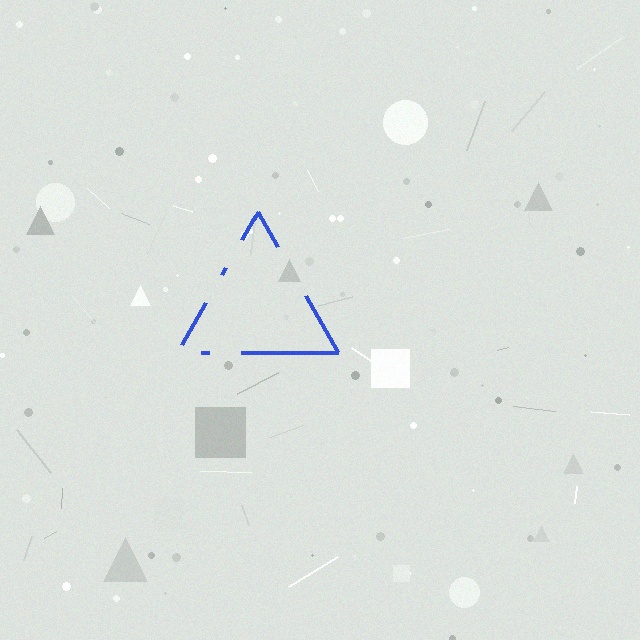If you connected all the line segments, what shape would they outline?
They would outline a triangle.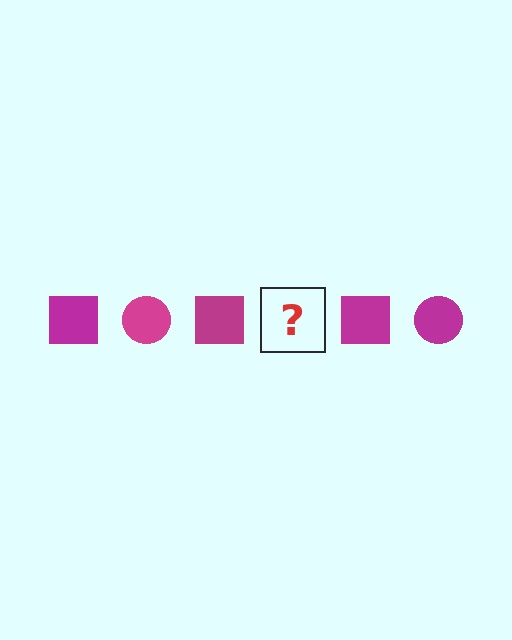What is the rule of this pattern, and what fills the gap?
The rule is that the pattern cycles through square, circle shapes in magenta. The gap should be filled with a magenta circle.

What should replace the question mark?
The question mark should be replaced with a magenta circle.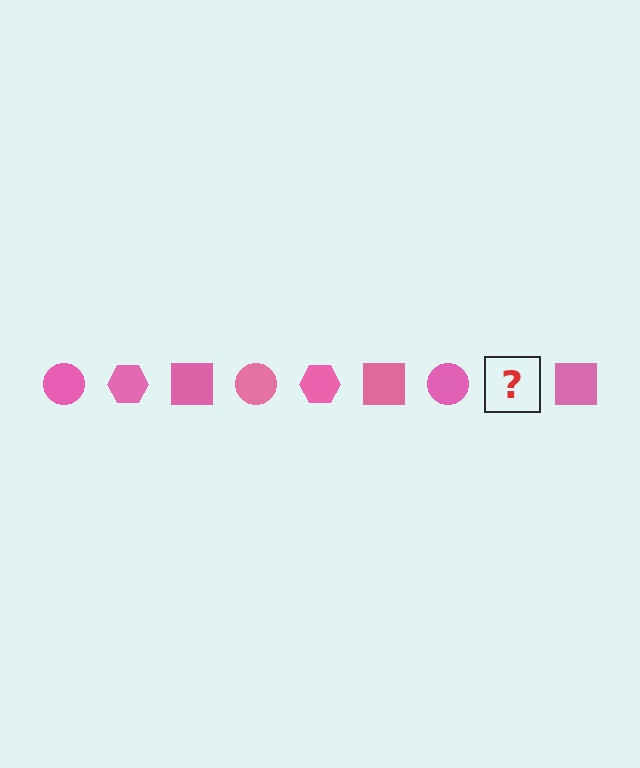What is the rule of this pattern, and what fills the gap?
The rule is that the pattern cycles through circle, hexagon, square shapes in pink. The gap should be filled with a pink hexagon.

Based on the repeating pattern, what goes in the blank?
The blank should be a pink hexagon.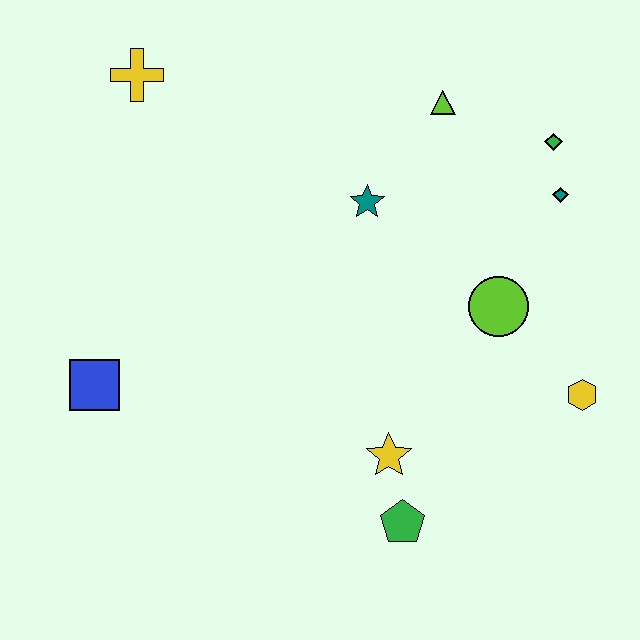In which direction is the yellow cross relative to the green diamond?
The yellow cross is to the left of the green diamond.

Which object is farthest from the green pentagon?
The yellow cross is farthest from the green pentagon.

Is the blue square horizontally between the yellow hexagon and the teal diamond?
No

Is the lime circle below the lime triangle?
Yes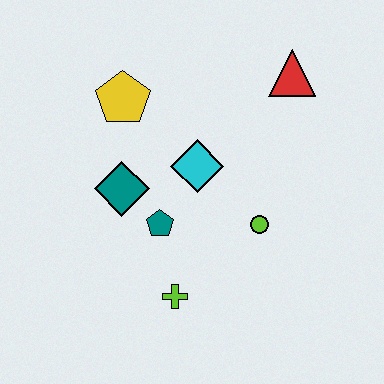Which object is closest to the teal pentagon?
The teal diamond is closest to the teal pentagon.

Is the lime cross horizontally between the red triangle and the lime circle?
No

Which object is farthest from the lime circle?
The yellow pentagon is farthest from the lime circle.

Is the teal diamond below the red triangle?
Yes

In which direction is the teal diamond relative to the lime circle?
The teal diamond is to the left of the lime circle.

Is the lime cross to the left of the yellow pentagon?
No